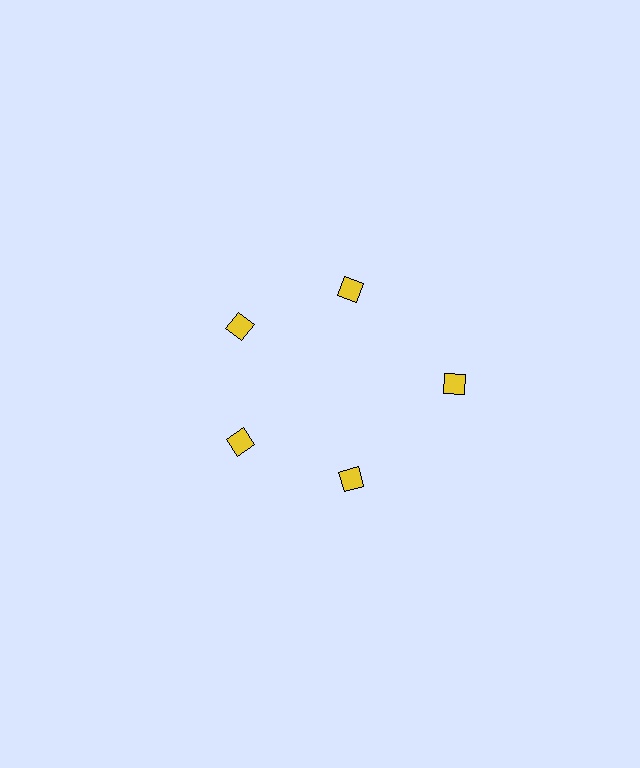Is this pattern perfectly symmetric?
No. The 5 yellow diamonds are arranged in a ring, but one element near the 3 o'clock position is pushed outward from the center, breaking the 5-fold rotational symmetry.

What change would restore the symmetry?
The symmetry would be restored by moving it inward, back onto the ring so that all 5 diamonds sit at equal angles and equal distance from the center.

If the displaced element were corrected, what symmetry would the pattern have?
It would have 5-fold rotational symmetry — the pattern would map onto itself every 72 degrees.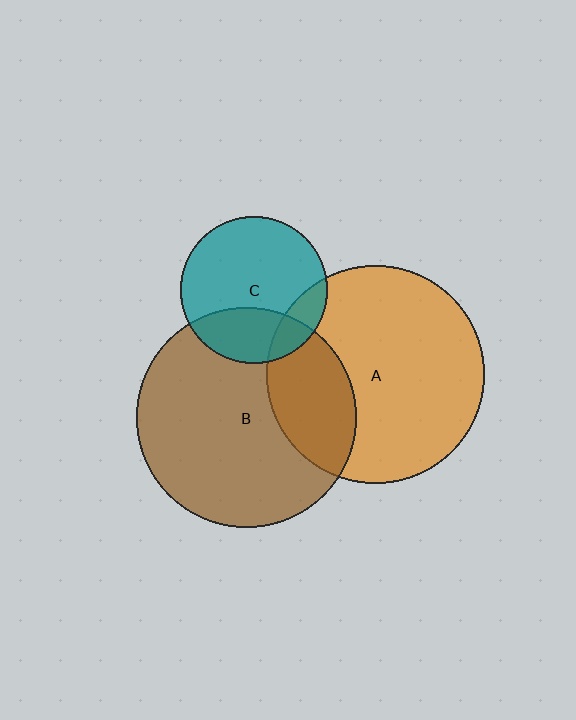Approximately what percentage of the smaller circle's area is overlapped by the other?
Approximately 15%.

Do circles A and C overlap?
Yes.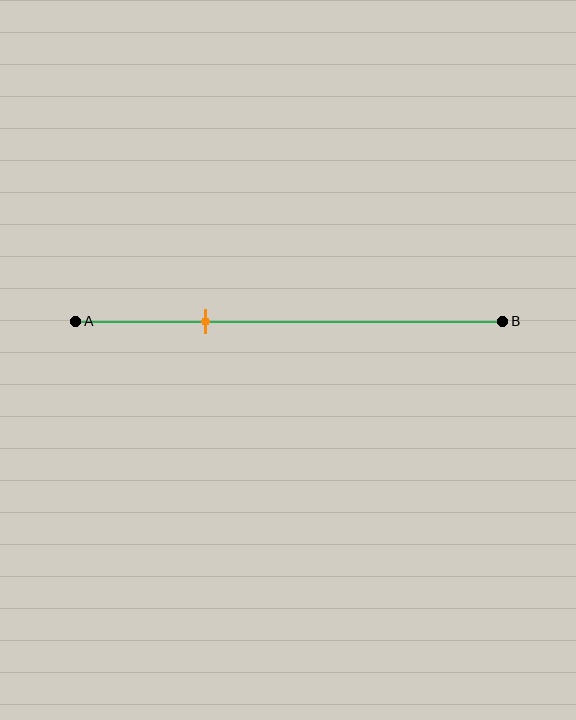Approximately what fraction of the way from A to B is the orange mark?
The orange mark is approximately 30% of the way from A to B.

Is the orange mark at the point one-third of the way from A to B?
Yes, the mark is approximately at the one-third point.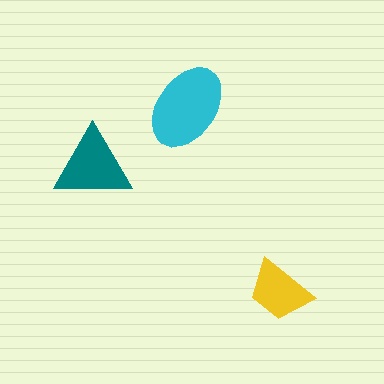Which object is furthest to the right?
The yellow trapezoid is rightmost.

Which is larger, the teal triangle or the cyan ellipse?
The cyan ellipse.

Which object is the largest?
The cyan ellipse.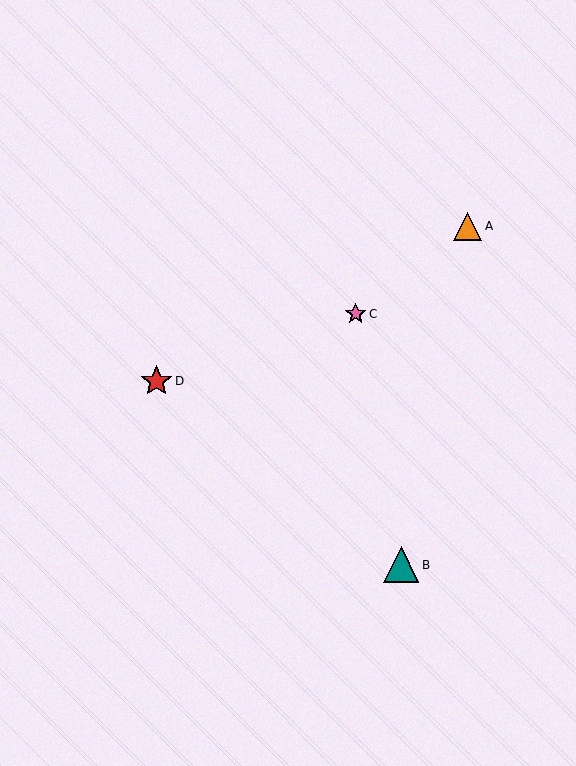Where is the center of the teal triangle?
The center of the teal triangle is at (401, 565).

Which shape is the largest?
The teal triangle (labeled B) is the largest.